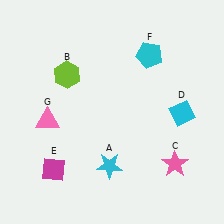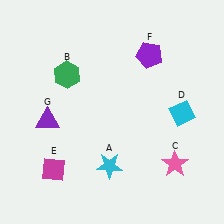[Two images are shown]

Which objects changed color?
B changed from lime to green. F changed from cyan to purple. G changed from pink to purple.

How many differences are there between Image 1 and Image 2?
There are 3 differences between the two images.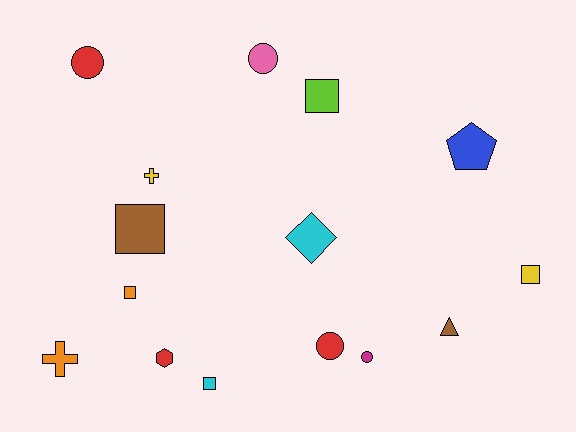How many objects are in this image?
There are 15 objects.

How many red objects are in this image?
There are 3 red objects.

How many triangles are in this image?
There is 1 triangle.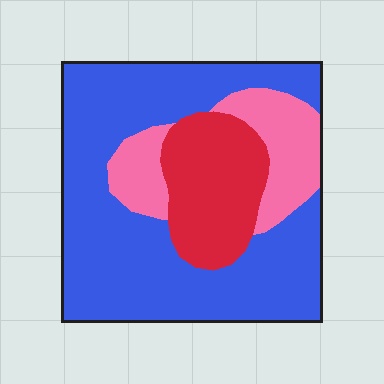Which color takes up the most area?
Blue, at roughly 60%.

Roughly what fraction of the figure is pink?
Pink covers 18% of the figure.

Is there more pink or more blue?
Blue.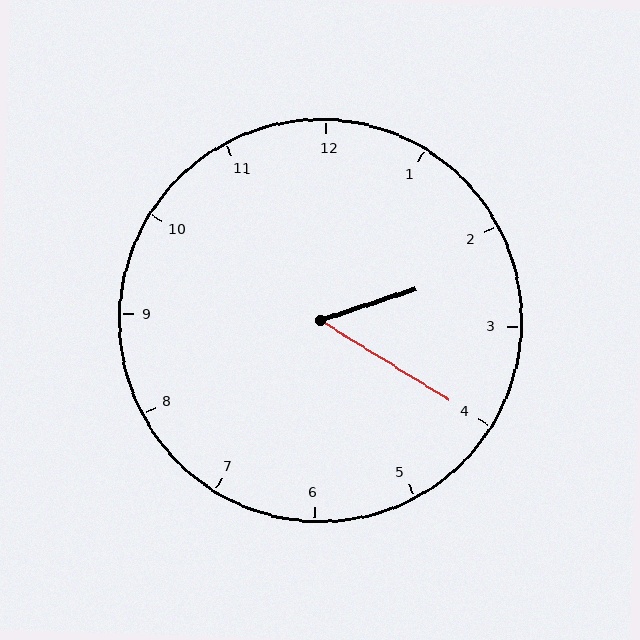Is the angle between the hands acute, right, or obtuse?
It is acute.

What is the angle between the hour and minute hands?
Approximately 50 degrees.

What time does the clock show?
2:20.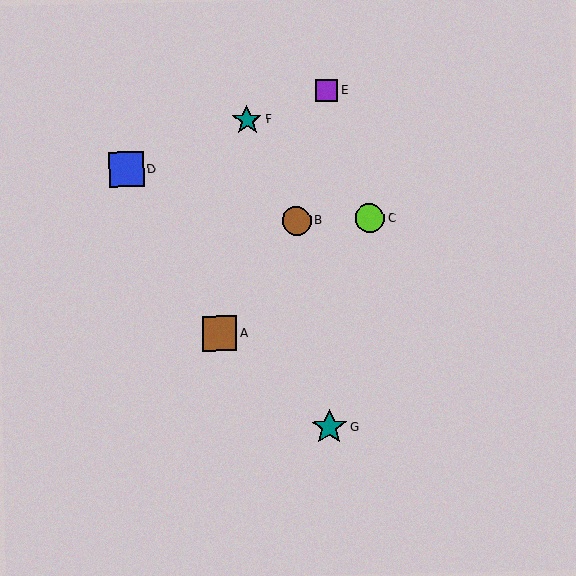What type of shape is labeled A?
Shape A is a brown square.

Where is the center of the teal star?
The center of the teal star is at (329, 427).